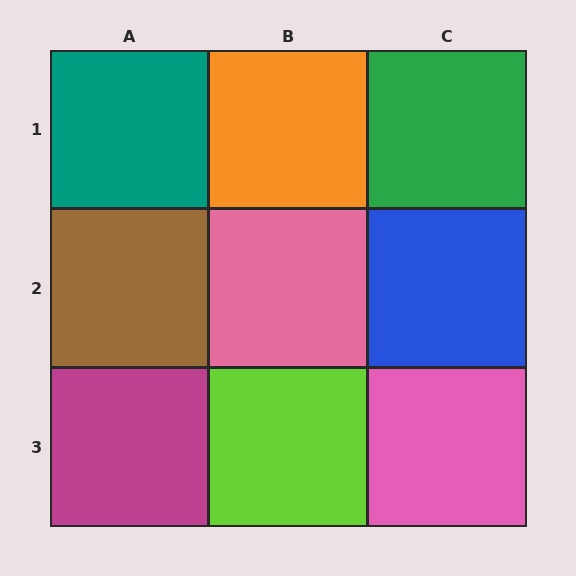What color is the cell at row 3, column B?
Lime.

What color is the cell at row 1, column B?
Orange.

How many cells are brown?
1 cell is brown.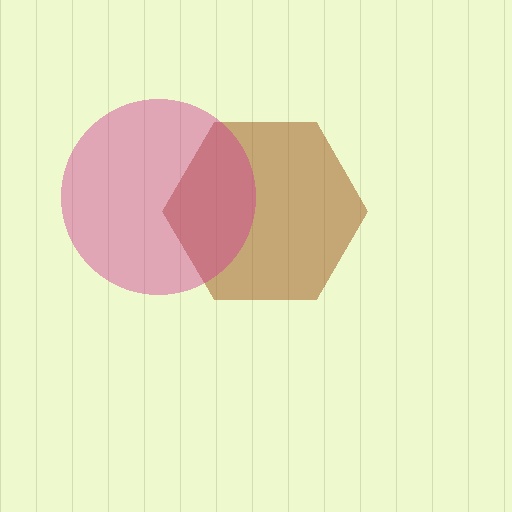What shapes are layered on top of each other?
The layered shapes are: a brown hexagon, a magenta circle.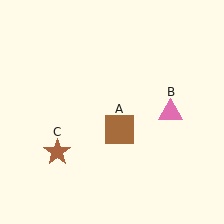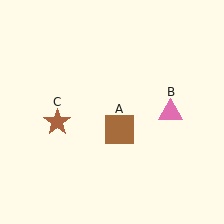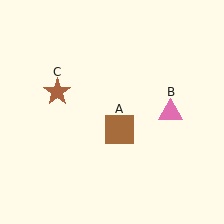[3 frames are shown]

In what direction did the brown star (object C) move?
The brown star (object C) moved up.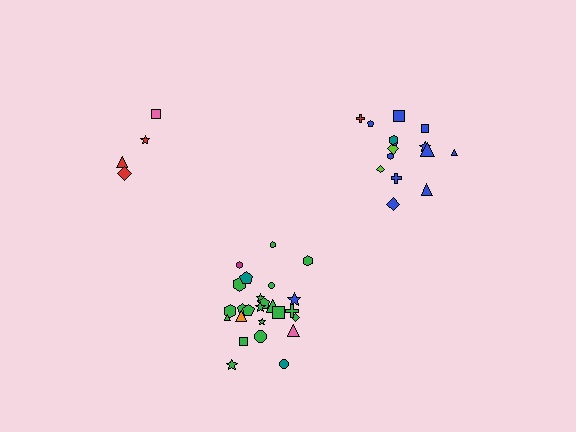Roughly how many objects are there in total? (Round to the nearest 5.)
Roughly 45 objects in total.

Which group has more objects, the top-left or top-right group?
The top-right group.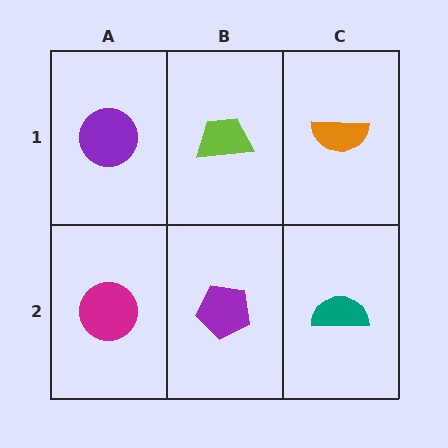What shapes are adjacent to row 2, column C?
An orange semicircle (row 1, column C), a purple pentagon (row 2, column B).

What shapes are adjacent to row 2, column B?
A lime trapezoid (row 1, column B), a magenta circle (row 2, column A), a teal semicircle (row 2, column C).